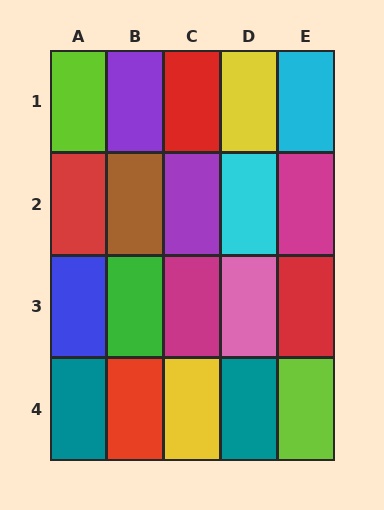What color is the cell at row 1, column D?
Yellow.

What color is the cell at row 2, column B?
Brown.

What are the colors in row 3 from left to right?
Blue, green, magenta, pink, red.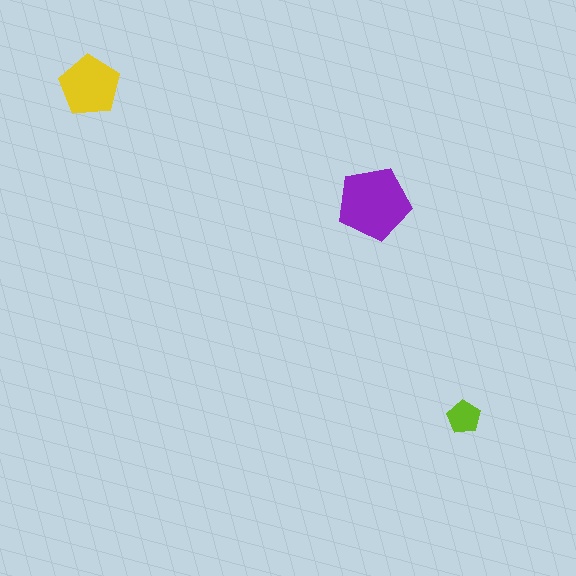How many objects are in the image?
There are 3 objects in the image.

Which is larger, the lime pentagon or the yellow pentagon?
The yellow one.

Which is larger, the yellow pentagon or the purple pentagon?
The purple one.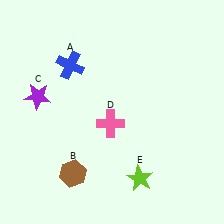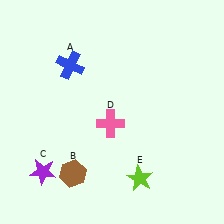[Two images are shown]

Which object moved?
The purple star (C) moved down.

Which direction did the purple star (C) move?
The purple star (C) moved down.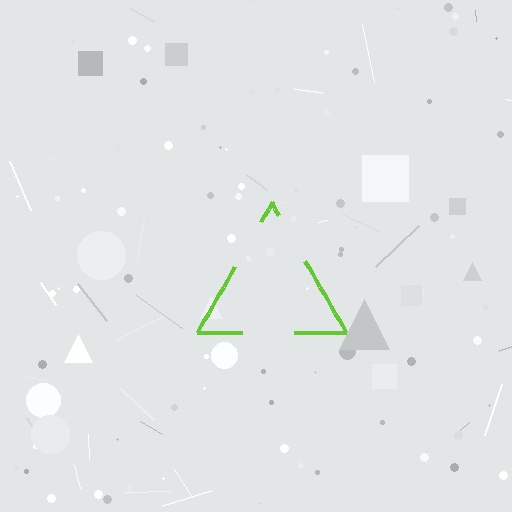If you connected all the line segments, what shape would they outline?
They would outline a triangle.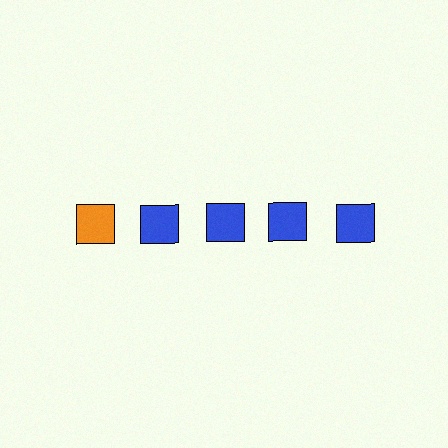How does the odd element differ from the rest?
It has a different color: orange instead of blue.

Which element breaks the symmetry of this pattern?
The orange square in the top row, leftmost column breaks the symmetry. All other shapes are blue squares.